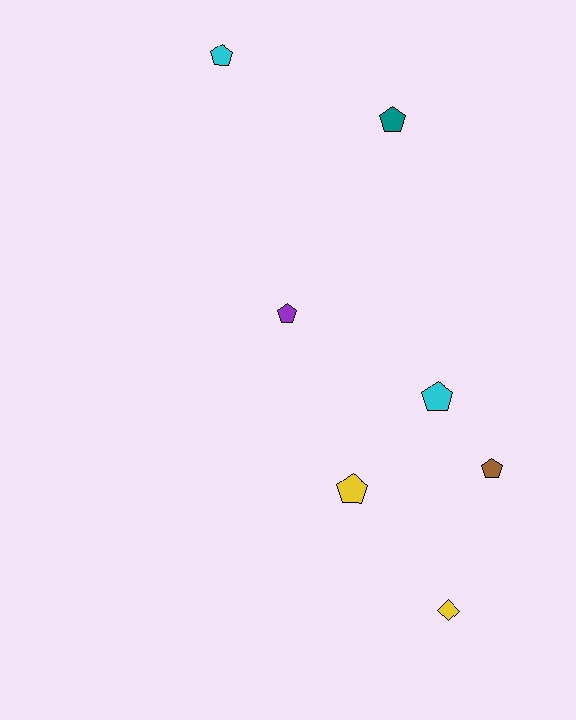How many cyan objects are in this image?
There are 2 cyan objects.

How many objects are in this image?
There are 7 objects.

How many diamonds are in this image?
There is 1 diamond.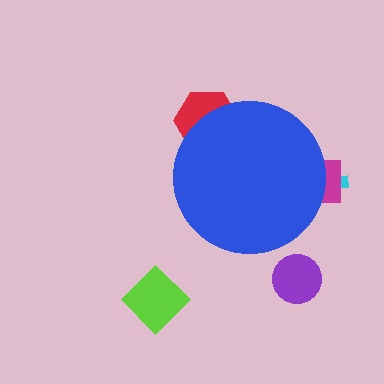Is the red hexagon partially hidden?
Yes, the red hexagon is partially hidden behind the blue circle.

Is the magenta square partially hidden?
Yes, the magenta square is partially hidden behind the blue circle.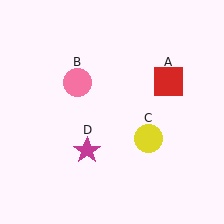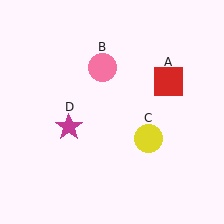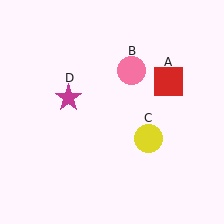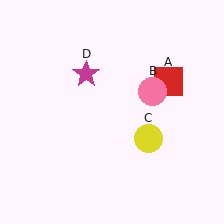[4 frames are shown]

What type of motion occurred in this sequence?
The pink circle (object B), magenta star (object D) rotated clockwise around the center of the scene.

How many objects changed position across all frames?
2 objects changed position: pink circle (object B), magenta star (object D).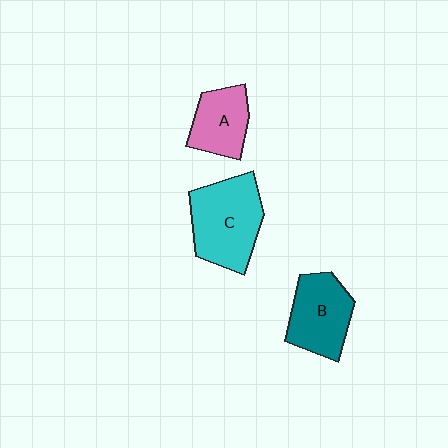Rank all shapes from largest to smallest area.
From largest to smallest: C (cyan), B (teal), A (pink).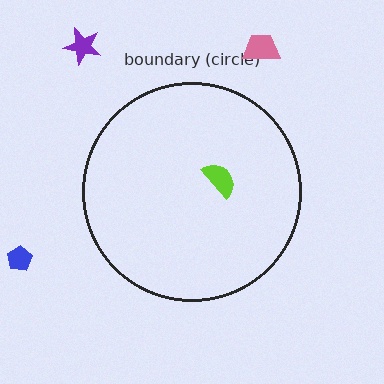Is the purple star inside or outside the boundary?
Outside.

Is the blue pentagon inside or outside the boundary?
Outside.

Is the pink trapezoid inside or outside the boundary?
Outside.